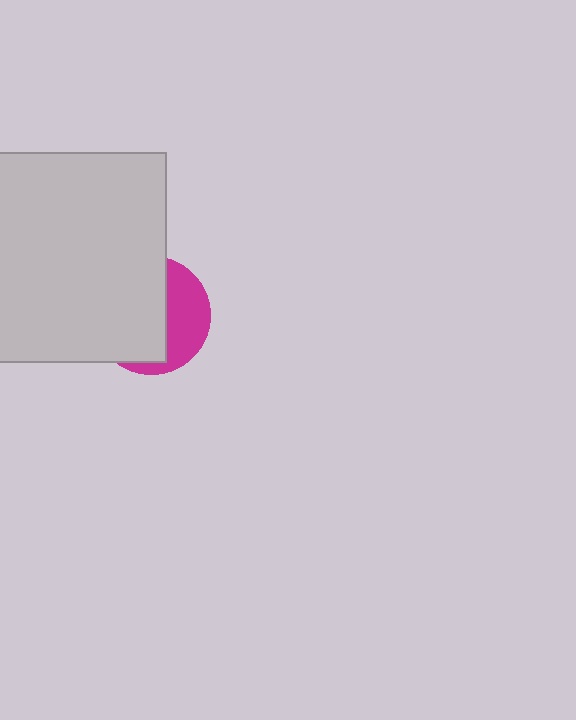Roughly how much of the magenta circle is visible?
A small part of it is visible (roughly 37%).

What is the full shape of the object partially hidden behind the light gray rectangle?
The partially hidden object is a magenta circle.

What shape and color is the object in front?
The object in front is a light gray rectangle.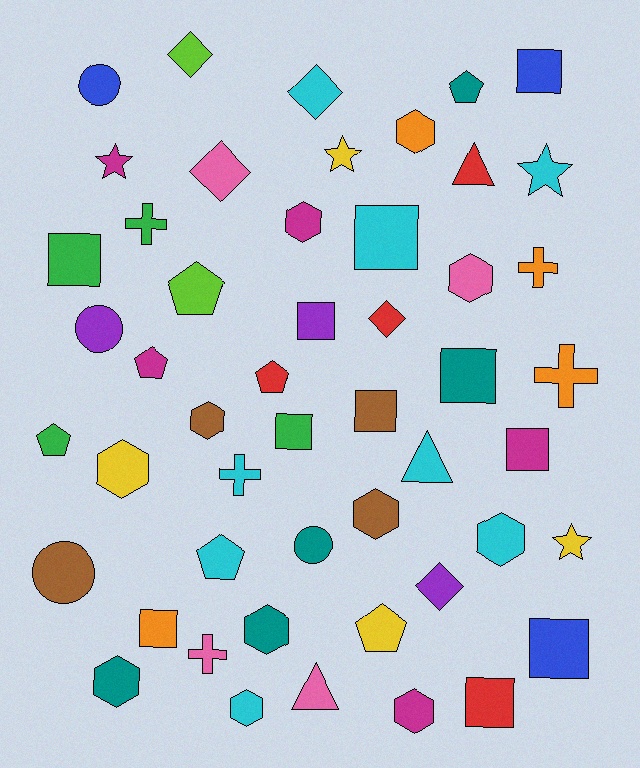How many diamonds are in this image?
There are 5 diamonds.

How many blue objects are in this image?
There are 3 blue objects.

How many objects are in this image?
There are 50 objects.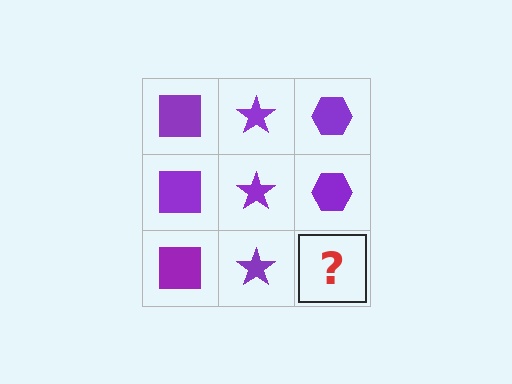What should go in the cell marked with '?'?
The missing cell should contain a purple hexagon.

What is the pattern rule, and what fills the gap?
The rule is that each column has a consistent shape. The gap should be filled with a purple hexagon.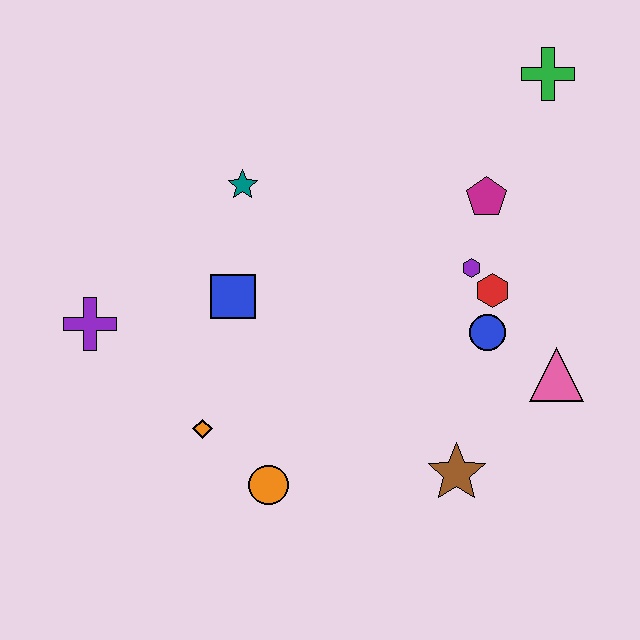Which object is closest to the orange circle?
The orange diamond is closest to the orange circle.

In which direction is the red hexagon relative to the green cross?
The red hexagon is below the green cross.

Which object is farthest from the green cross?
The purple cross is farthest from the green cross.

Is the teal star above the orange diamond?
Yes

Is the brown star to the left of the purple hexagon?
Yes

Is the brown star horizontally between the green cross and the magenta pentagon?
No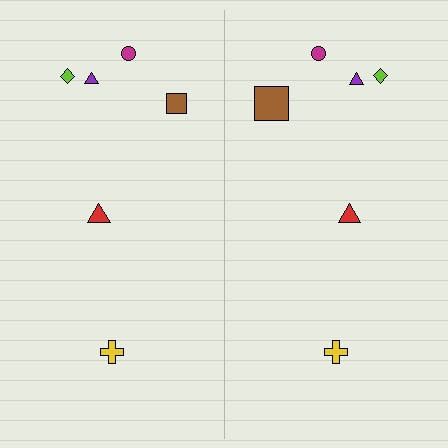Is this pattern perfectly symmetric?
No, the pattern is not perfectly symmetric. The brown square on the right side has a different size than its mirror counterpart.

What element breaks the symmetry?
The brown square on the right side has a different size than its mirror counterpart.